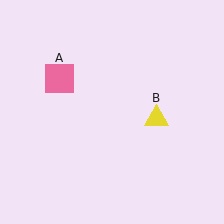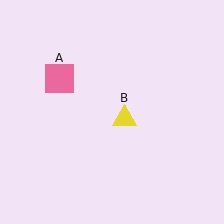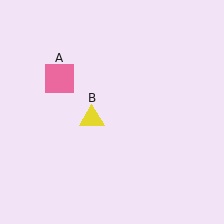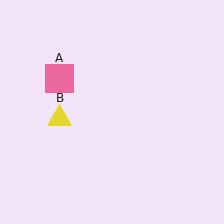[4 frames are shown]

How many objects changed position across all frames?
1 object changed position: yellow triangle (object B).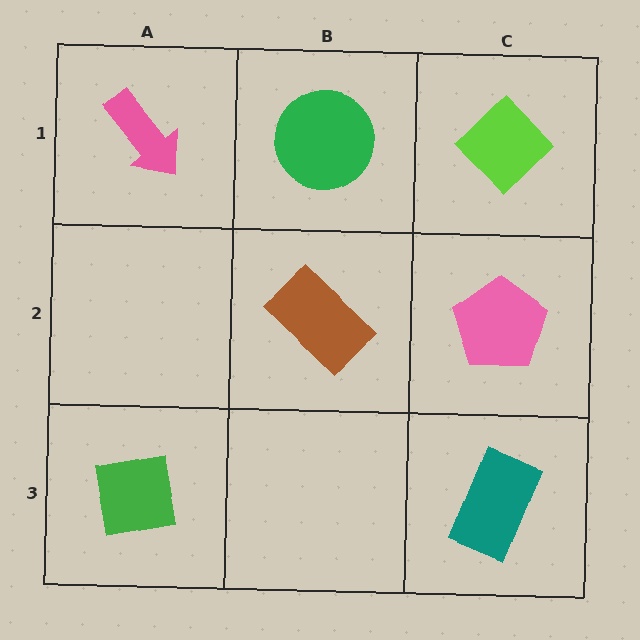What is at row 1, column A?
A pink arrow.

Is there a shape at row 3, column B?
No, that cell is empty.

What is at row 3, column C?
A teal rectangle.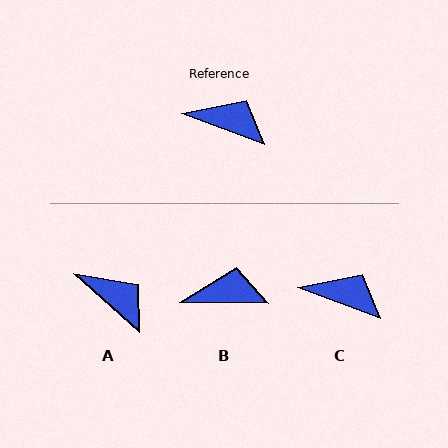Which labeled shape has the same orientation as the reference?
C.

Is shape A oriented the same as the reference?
No, it is off by about 21 degrees.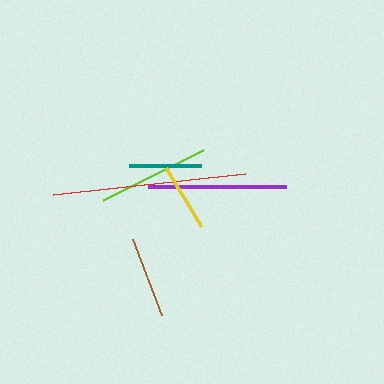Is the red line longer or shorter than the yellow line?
The red line is longer than the yellow line.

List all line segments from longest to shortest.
From longest to shortest: red, purple, lime, brown, teal, yellow.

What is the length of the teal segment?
The teal segment is approximately 72 pixels long.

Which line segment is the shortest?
The yellow line is the shortest at approximately 67 pixels.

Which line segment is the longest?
The red line is the longest at approximately 193 pixels.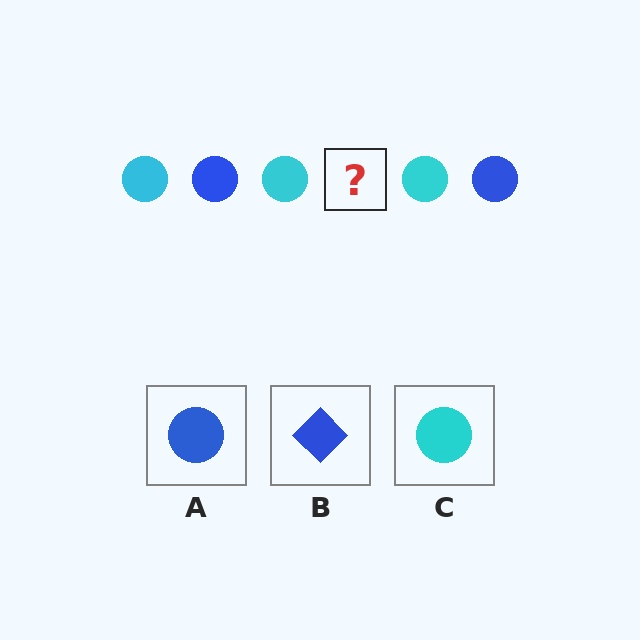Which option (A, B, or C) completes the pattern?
A.